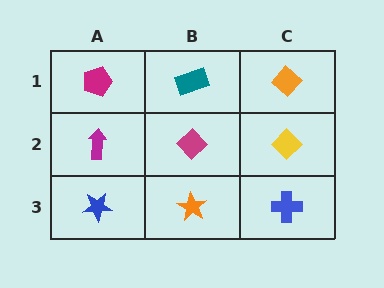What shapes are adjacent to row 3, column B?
A magenta diamond (row 2, column B), a blue star (row 3, column A), a blue cross (row 3, column C).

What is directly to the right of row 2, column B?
A yellow diamond.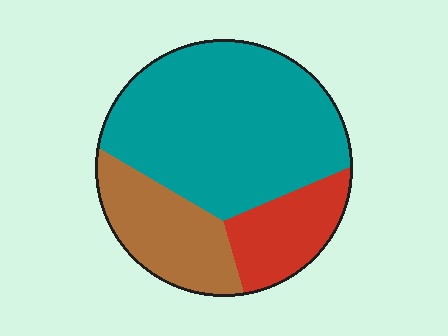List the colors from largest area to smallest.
From largest to smallest: teal, brown, red.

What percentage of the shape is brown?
Brown takes up about one quarter (1/4) of the shape.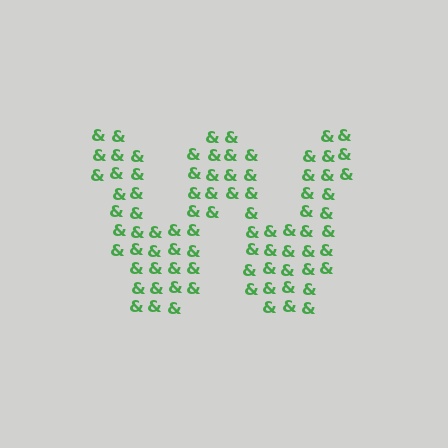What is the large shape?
The large shape is the letter W.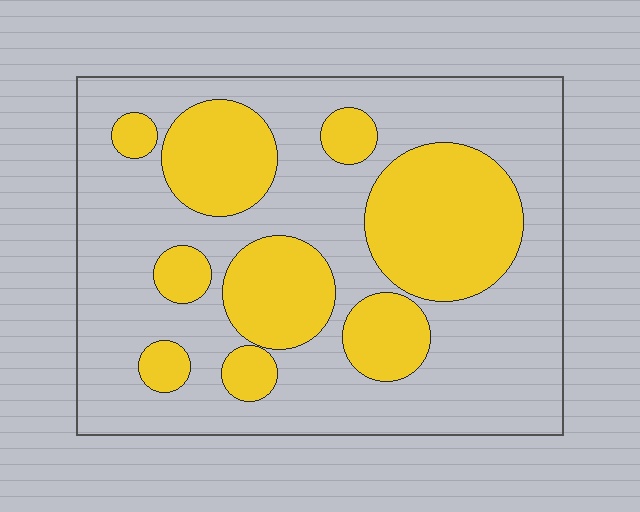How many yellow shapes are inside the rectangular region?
9.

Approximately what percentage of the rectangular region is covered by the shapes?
Approximately 35%.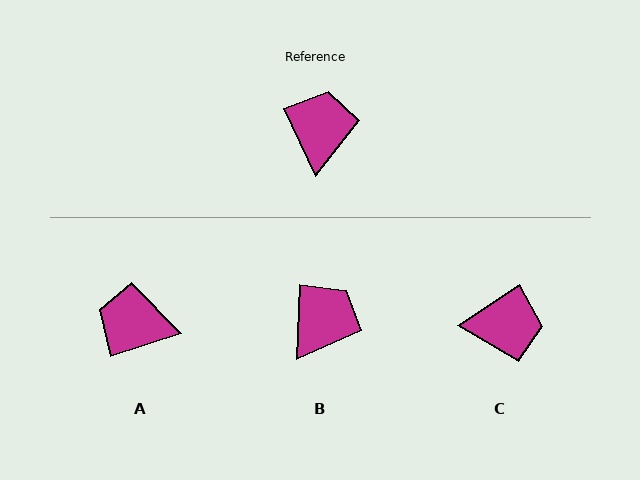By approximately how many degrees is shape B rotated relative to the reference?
Approximately 28 degrees clockwise.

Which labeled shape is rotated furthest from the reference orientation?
A, about 83 degrees away.